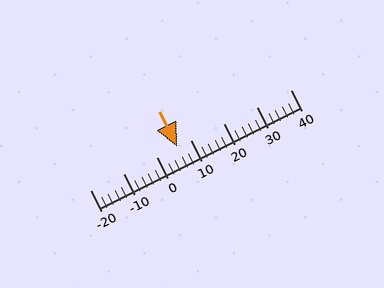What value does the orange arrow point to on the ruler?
The orange arrow points to approximately 6.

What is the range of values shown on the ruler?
The ruler shows values from -20 to 40.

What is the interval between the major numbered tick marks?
The major tick marks are spaced 10 units apart.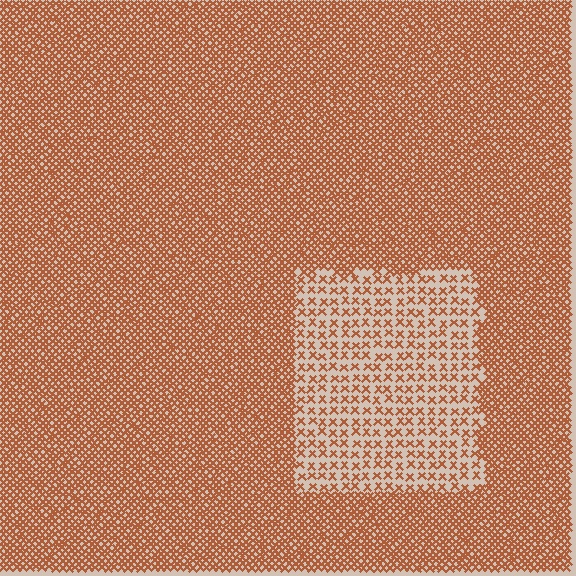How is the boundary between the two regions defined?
The boundary is defined by a change in element density (approximately 2.8x ratio). All elements are the same color, size, and shape.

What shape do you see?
I see a rectangle.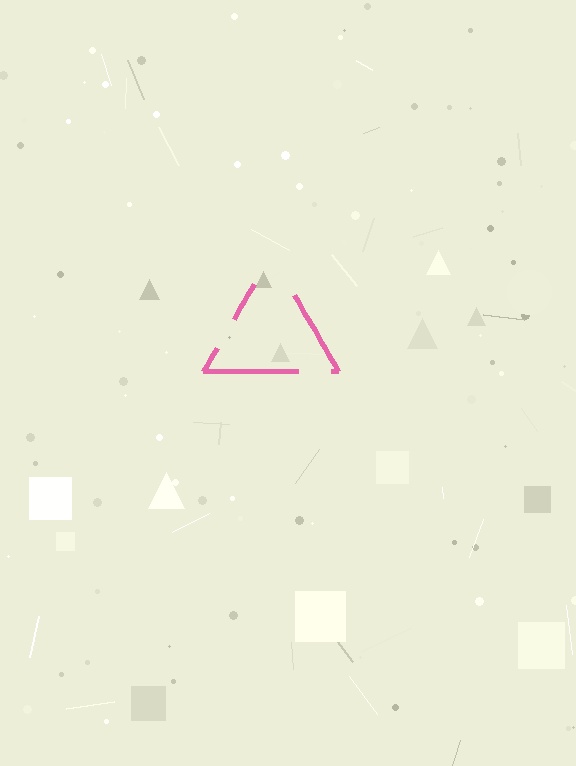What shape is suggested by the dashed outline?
The dashed outline suggests a triangle.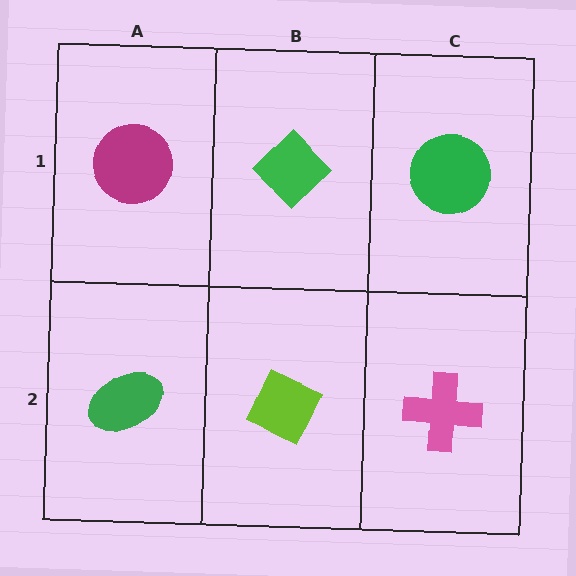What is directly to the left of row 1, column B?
A magenta circle.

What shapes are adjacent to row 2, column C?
A green circle (row 1, column C), a lime diamond (row 2, column B).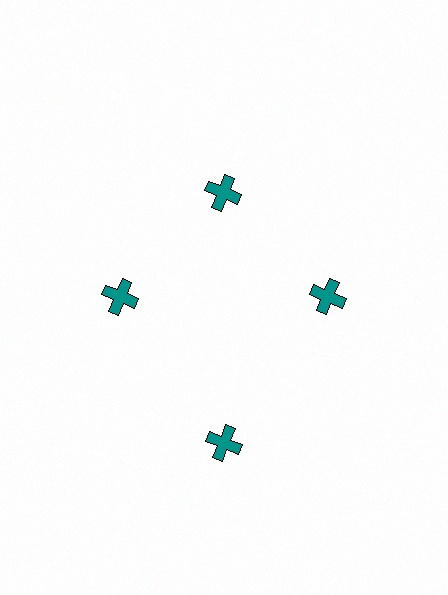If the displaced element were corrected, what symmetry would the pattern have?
It would have 4-fold rotational symmetry — the pattern would map onto itself every 90 degrees.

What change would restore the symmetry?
The symmetry would be restored by moving it inward, back onto the ring so that all 4 crosses sit at equal angles and equal distance from the center.